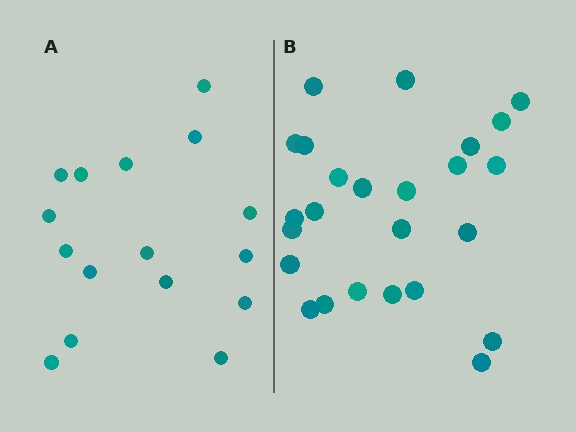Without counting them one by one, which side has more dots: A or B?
Region B (the right region) has more dots.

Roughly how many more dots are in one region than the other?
Region B has roughly 8 or so more dots than region A.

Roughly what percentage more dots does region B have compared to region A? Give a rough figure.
About 55% more.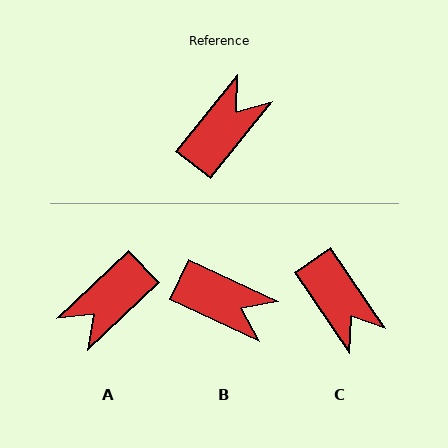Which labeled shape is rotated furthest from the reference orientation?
A, about 172 degrees away.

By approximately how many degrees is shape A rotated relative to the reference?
Approximately 172 degrees counter-clockwise.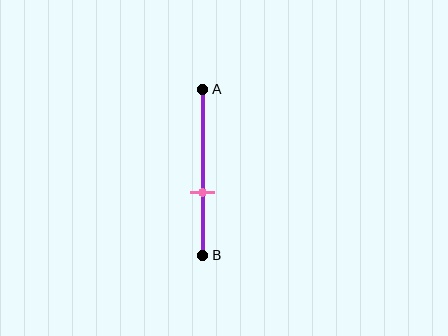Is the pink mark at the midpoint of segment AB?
No, the mark is at about 60% from A, not at the 50% midpoint.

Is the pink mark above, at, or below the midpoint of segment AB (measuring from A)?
The pink mark is below the midpoint of segment AB.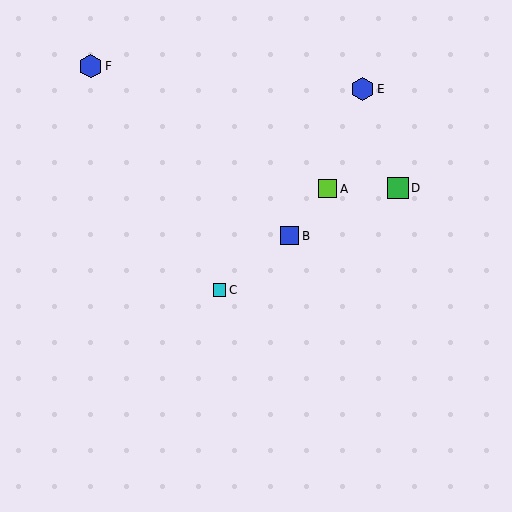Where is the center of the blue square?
The center of the blue square is at (290, 236).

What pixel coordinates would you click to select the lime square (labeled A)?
Click at (327, 189) to select the lime square A.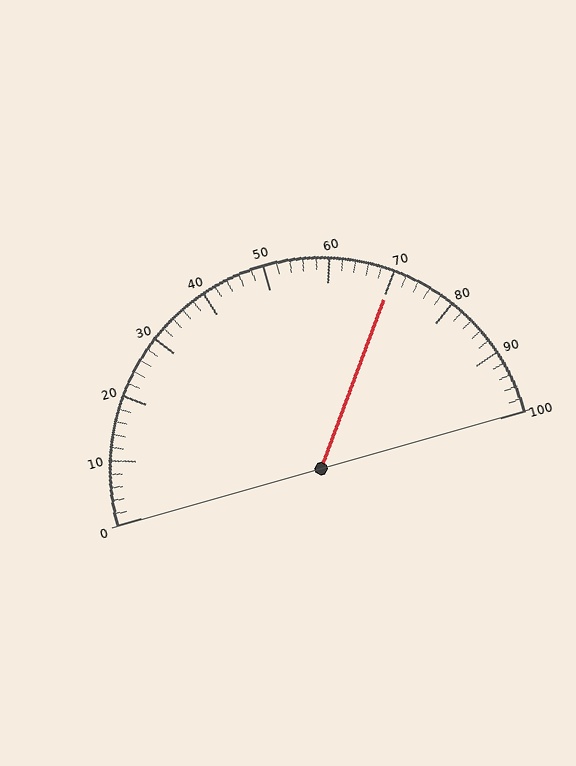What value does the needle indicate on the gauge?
The needle indicates approximately 70.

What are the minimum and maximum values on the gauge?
The gauge ranges from 0 to 100.